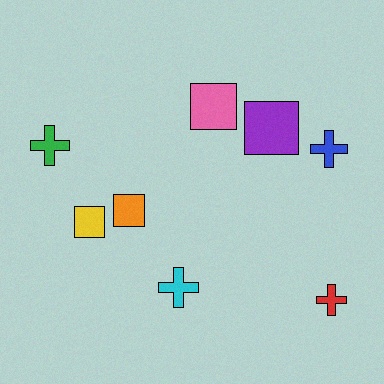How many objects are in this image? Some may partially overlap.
There are 8 objects.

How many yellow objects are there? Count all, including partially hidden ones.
There is 1 yellow object.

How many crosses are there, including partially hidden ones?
There are 4 crosses.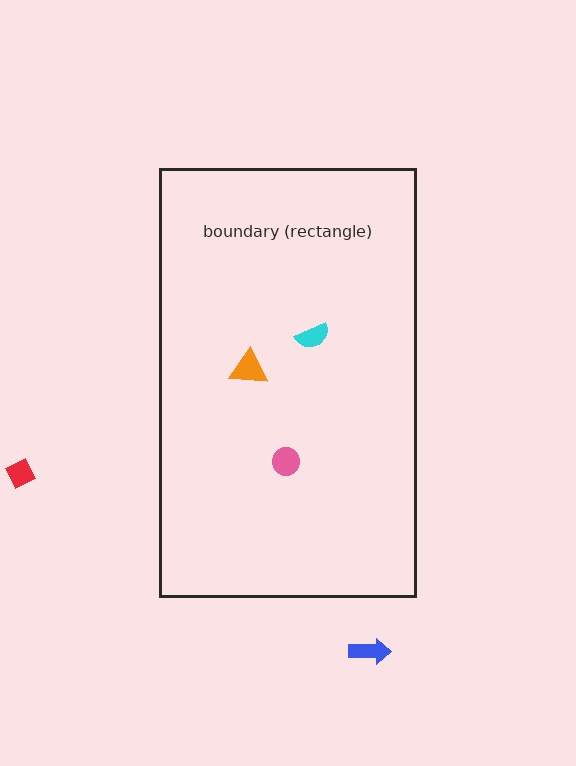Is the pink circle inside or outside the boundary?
Inside.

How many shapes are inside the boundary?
3 inside, 2 outside.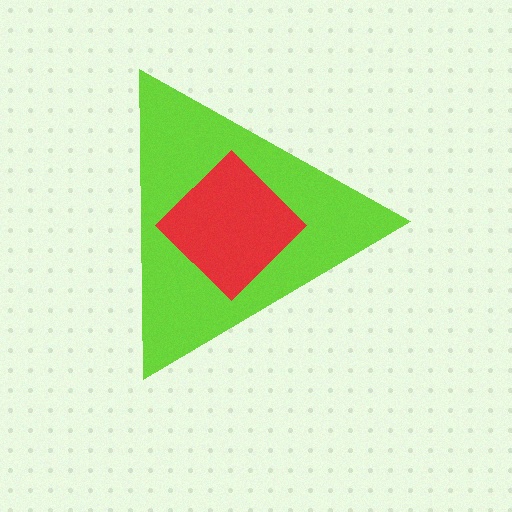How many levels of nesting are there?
2.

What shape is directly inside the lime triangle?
The red diamond.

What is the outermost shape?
The lime triangle.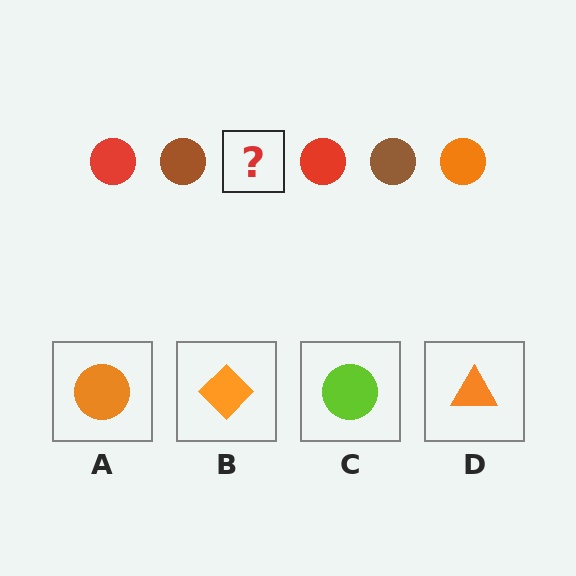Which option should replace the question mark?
Option A.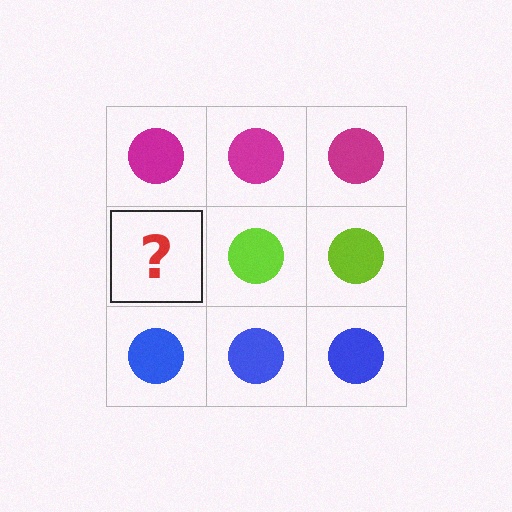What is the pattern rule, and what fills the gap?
The rule is that each row has a consistent color. The gap should be filled with a lime circle.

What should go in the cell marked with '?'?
The missing cell should contain a lime circle.